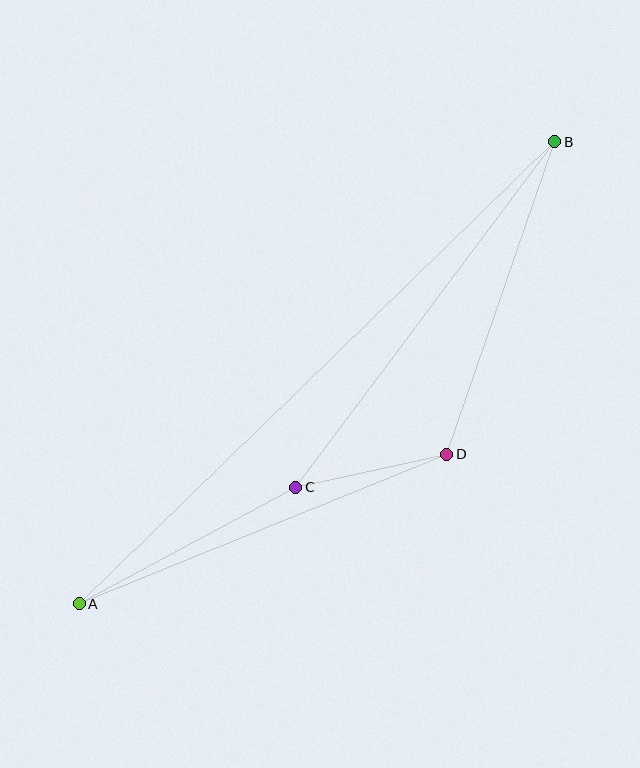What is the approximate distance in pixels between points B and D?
The distance between B and D is approximately 331 pixels.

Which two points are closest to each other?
Points C and D are closest to each other.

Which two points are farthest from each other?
Points A and B are farthest from each other.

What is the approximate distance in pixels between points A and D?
The distance between A and D is approximately 396 pixels.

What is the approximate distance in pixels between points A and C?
The distance between A and C is approximately 246 pixels.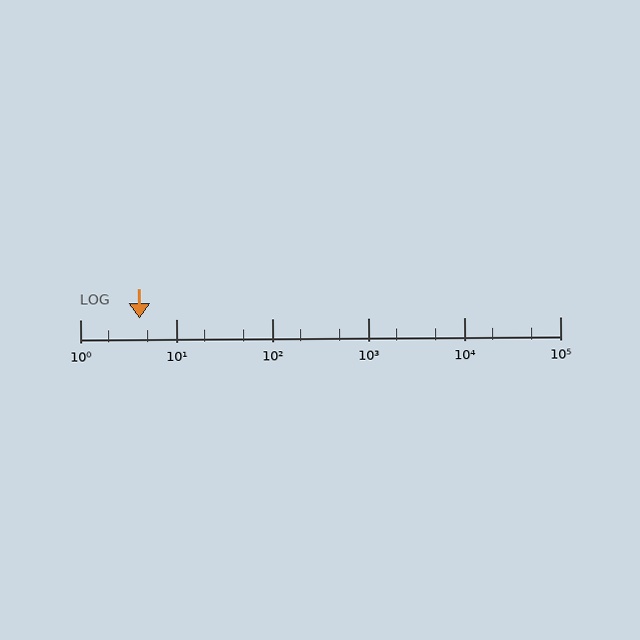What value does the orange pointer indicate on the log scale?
The pointer indicates approximately 4.2.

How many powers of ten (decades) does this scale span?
The scale spans 5 decades, from 1 to 100000.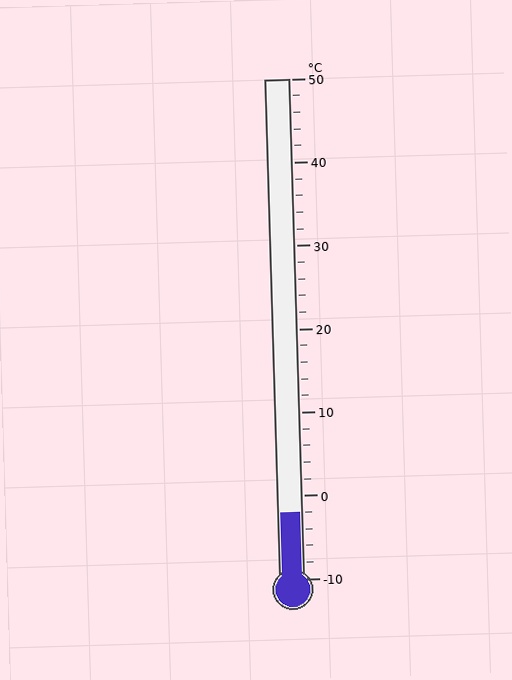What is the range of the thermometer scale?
The thermometer scale ranges from -10°C to 50°C.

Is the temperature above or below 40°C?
The temperature is below 40°C.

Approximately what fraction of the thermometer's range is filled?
The thermometer is filled to approximately 15% of its range.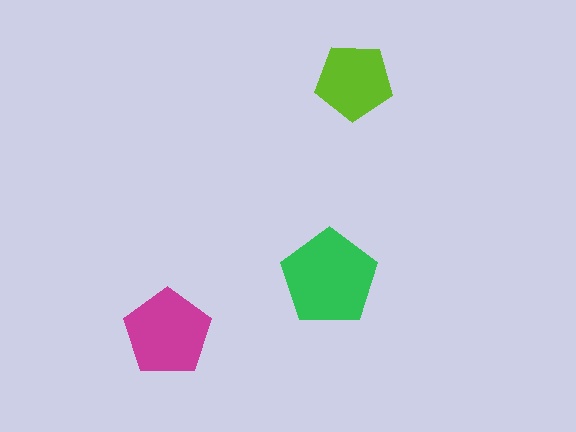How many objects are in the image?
There are 3 objects in the image.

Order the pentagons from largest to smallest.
the green one, the magenta one, the lime one.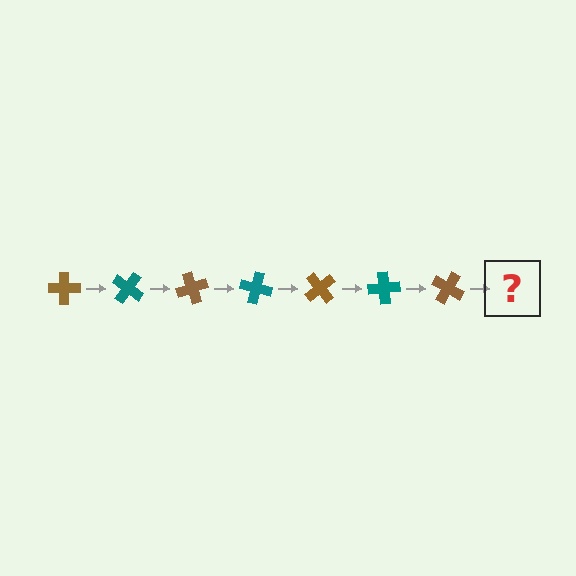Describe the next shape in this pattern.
It should be a teal cross, rotated 245 degrees from the start.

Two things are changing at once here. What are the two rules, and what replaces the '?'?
The two rules are that it rotates 35 degrees each step and the color cycles through brown and teal. The '?' should be a teal cross, rotated 245 degrees from the start.